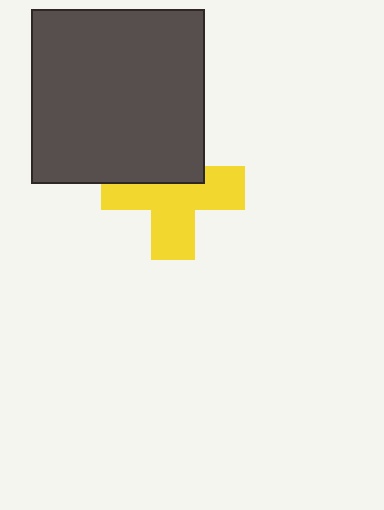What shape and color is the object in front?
The object in front is a dark gray square.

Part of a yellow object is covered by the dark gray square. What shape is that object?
It is a cross.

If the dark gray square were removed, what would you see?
You would see the complete yellow cross.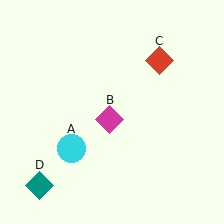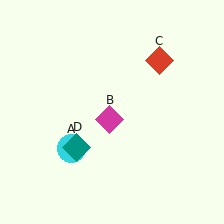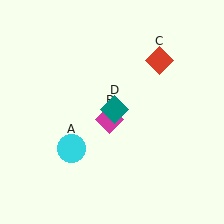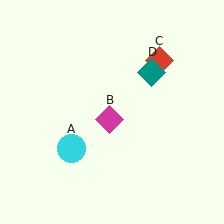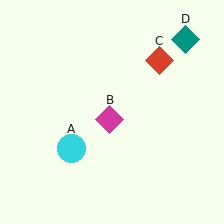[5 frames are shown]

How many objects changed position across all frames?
1 object changed position: teal diamond (object D).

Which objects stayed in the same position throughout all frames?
Cyan circle (object A) and magenta diamond (object B) and red diamond (object C) remained stationary.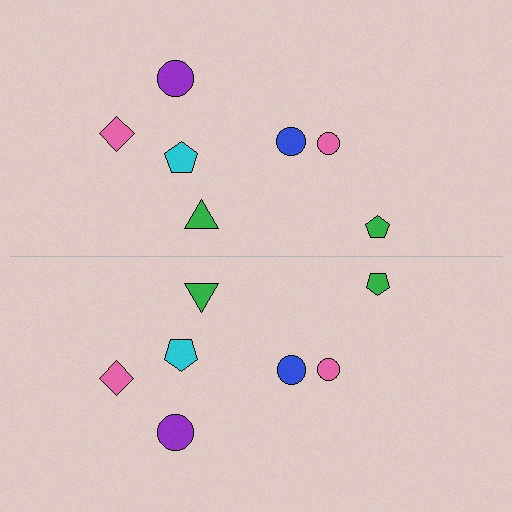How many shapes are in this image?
There are 14 shapes in this image.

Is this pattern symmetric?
Yes, this pattern has bilateral (reflection) symmetry.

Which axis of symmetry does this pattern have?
The pattern has a horizontal axis of symmetry running through the center of the image.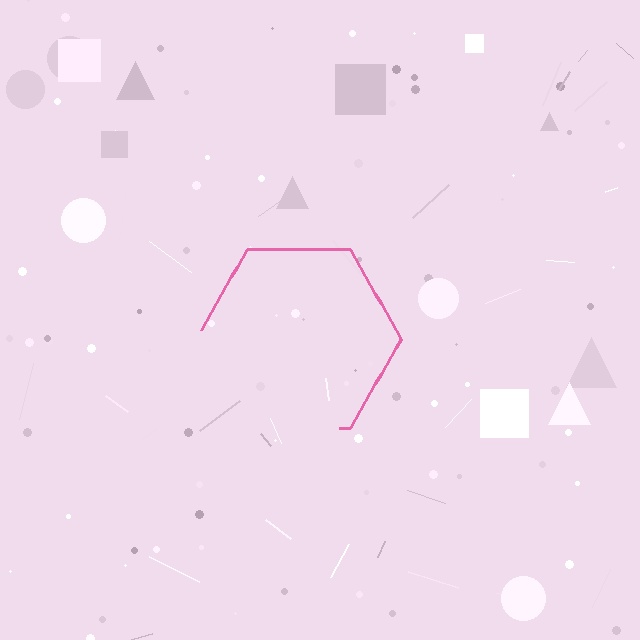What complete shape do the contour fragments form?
The contour fragments form a hexagon.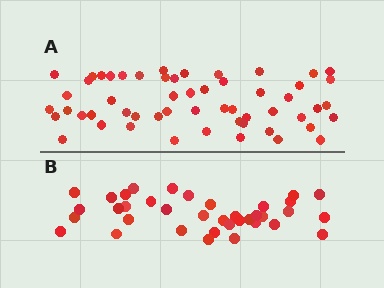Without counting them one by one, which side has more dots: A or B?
Region A (the top region) has more dots.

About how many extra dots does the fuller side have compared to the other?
Region A has approximately 20 more dots than region B.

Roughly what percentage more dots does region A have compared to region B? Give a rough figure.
About 50% more.